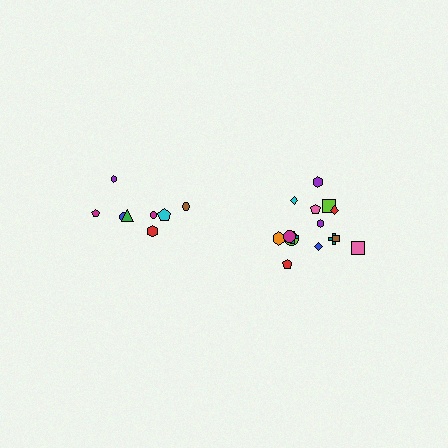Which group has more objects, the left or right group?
The right group.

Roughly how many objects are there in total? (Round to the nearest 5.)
Roughly 25 objects in total.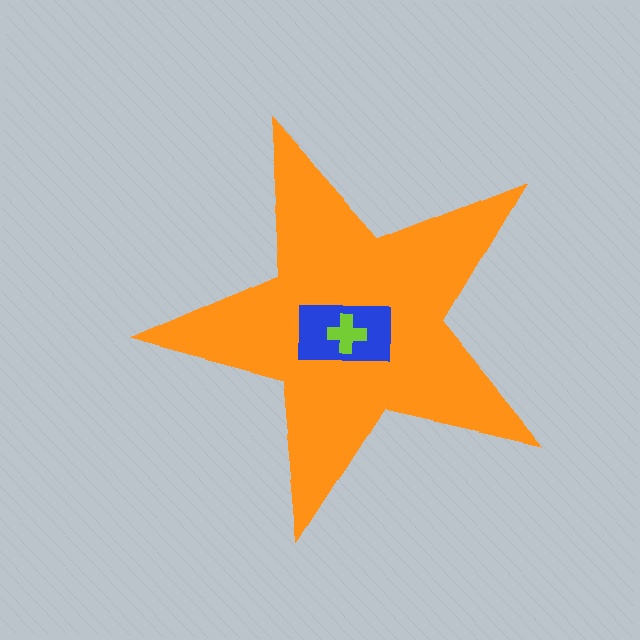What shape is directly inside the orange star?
The blue rectangle.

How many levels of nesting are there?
3.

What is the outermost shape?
The orange star.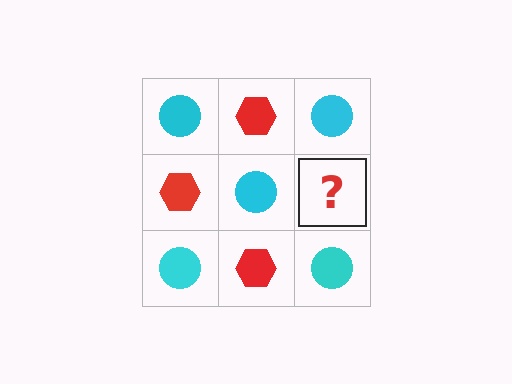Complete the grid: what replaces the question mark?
The question mark should be replaced with a red hexagon.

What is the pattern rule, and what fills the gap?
The rule is that it alternates cyan circle and red hexagon in a checkerboard pattern. The gap should be filled with a red hexagon.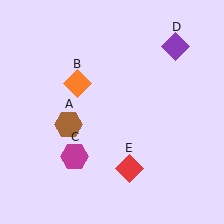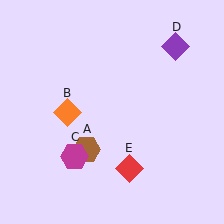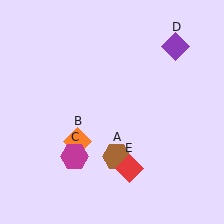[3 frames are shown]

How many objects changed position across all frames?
2 objects changed position: brown hexagon (object A), orange diamond (object B).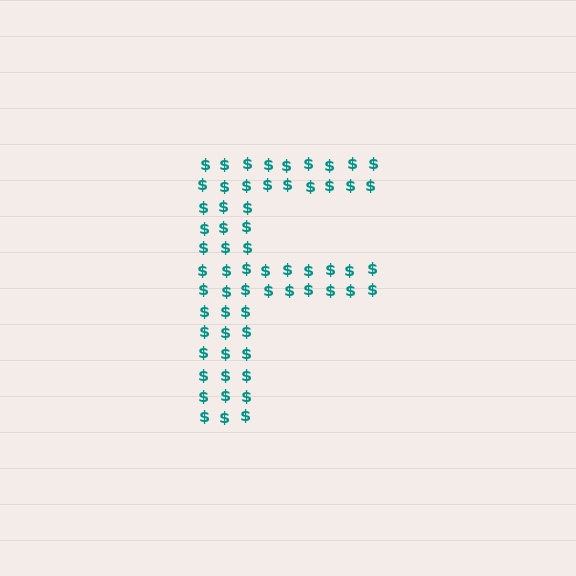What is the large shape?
The large shape is the letter F.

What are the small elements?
The small elements are dollar signs.